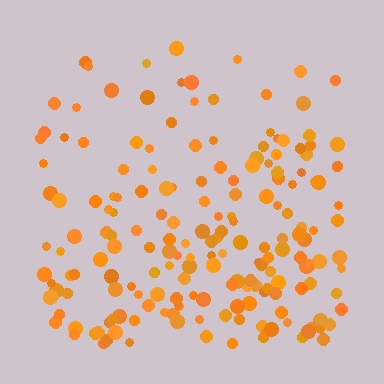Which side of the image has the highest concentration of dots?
The bottom.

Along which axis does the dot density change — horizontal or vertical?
Vertical.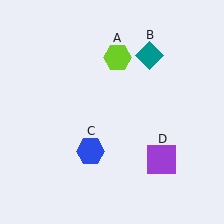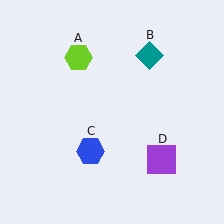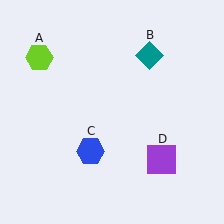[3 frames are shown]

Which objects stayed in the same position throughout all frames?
Teal diamond (object B) and blue hexagon (object C) and purple square (object D) remained stationary.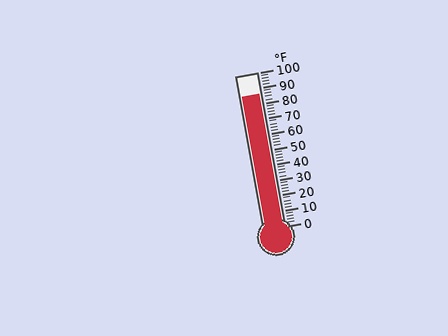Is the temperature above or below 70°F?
The temperature is above 70°F.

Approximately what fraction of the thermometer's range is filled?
The thermometer is filled to approximately 85% of its range.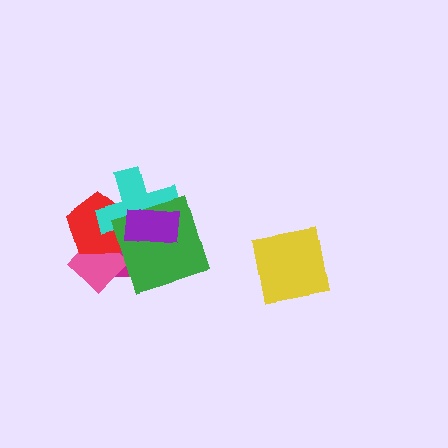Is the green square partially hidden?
Yes, it is partially covered by another shape.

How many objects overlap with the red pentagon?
5 objects overlap with the red pentagon.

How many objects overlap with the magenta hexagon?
5 objects overlap with the magenta hexagon.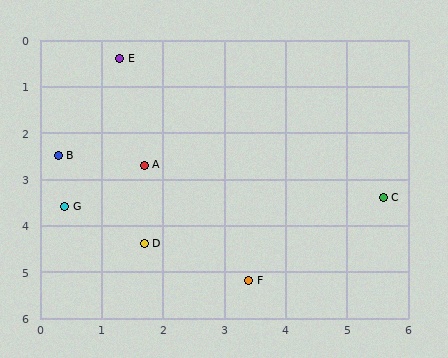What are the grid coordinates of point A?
Point A is at approximately (1.7, 2.7).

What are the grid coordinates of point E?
Point E is at approximately (1.3, 0.4).